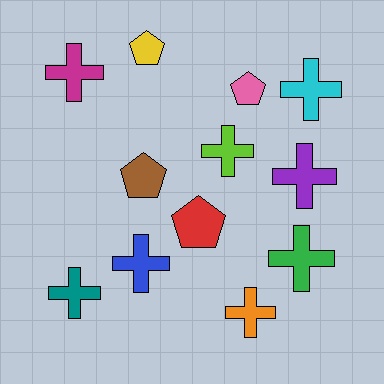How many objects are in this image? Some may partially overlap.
There are 12 objects.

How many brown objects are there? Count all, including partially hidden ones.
There is 1 brown object.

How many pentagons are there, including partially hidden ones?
There are 4 pentagons.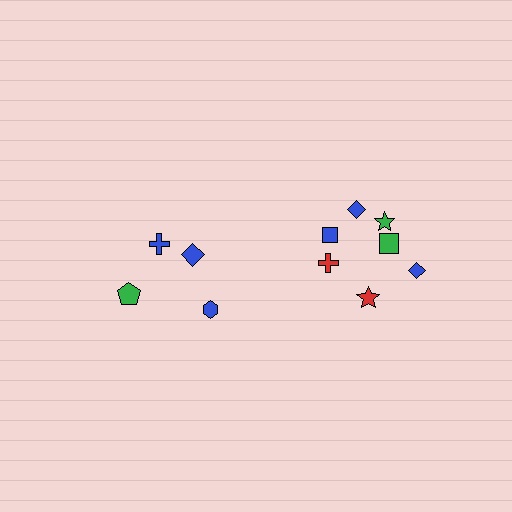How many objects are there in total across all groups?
There are 11 objects.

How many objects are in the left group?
There are 4 objects.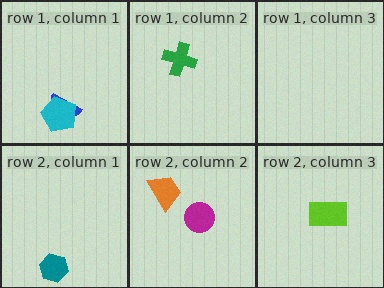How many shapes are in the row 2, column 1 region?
1.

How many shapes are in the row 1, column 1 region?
2.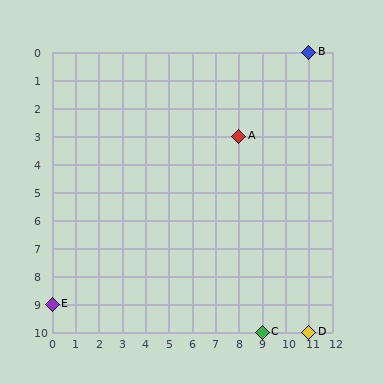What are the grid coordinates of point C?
Point C is at grid coordinates (9, 10).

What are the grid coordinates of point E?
Point E is at grid coordinates (0, 9).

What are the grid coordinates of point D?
Point D is at grid coordinates (11, 10).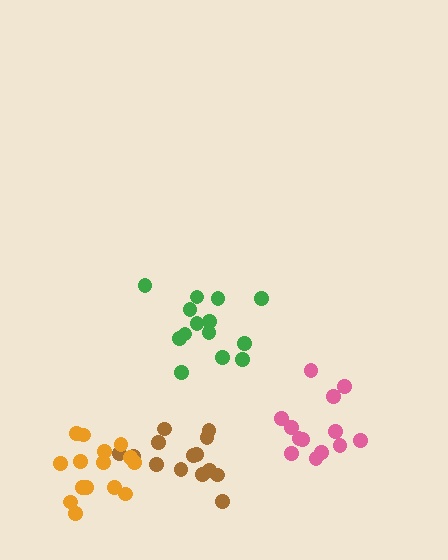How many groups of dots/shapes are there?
There are 4 groups.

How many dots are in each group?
Group 1: 14 dots, Group 2: 15 dots, Group 3: 14 dots, Group 4: 13 dots (56 total).